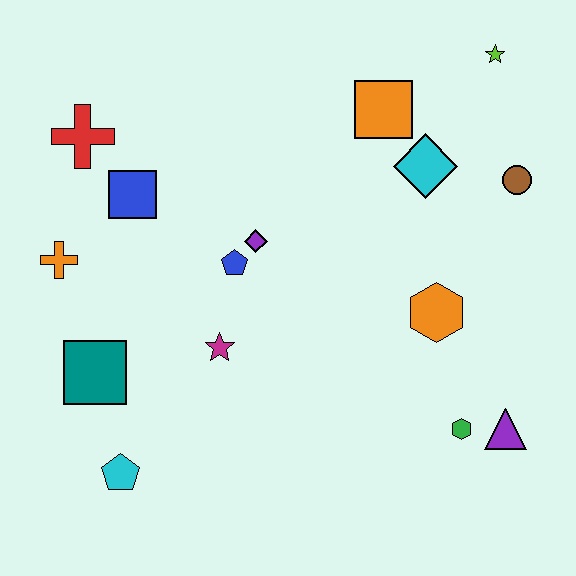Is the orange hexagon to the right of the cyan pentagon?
Yes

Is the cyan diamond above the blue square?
Yes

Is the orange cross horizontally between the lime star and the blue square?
No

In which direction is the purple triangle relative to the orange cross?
The purple triangle is to the right of the orange cross.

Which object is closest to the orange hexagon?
The green hexagon is closest to the orange hexagon.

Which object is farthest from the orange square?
The cyan pentagon is farthest from the orange square.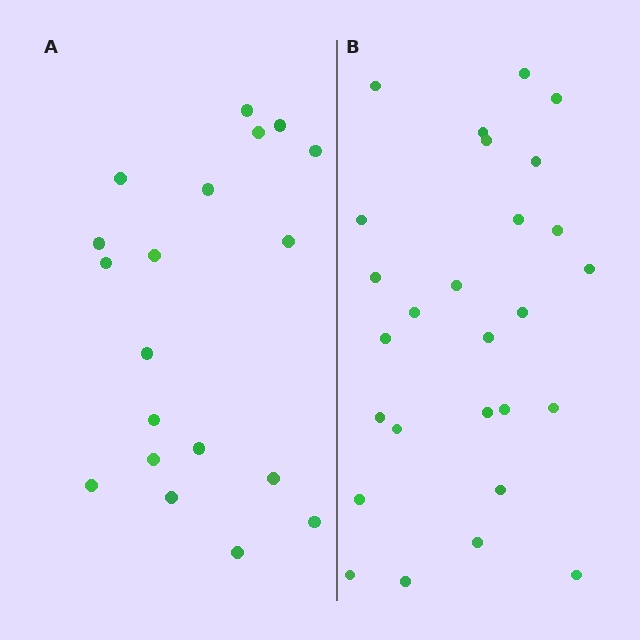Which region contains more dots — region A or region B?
Region B (the right region) has more dots.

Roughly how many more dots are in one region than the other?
Region B has roughly 8 or so more dots than region A.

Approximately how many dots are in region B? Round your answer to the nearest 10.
About 30 dots. (The exact count is 27, which rounds to 30.)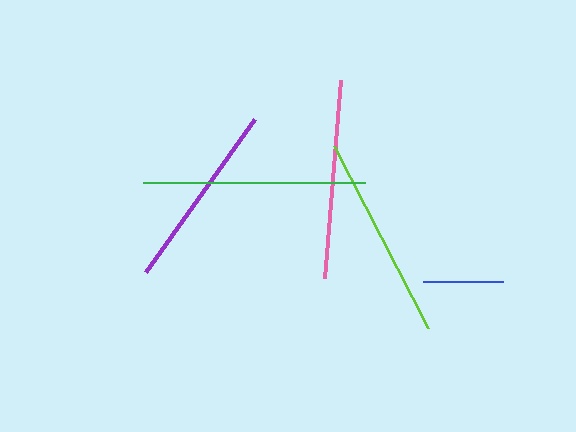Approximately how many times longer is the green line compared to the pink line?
The green line is approximately 1.1 times the length of the pink line.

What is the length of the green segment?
The green segment is approximately 222 pixels long.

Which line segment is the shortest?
The blue line is the shortest at approximately 81 pixels.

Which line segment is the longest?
The green line is the longest at approximately 222 pixels.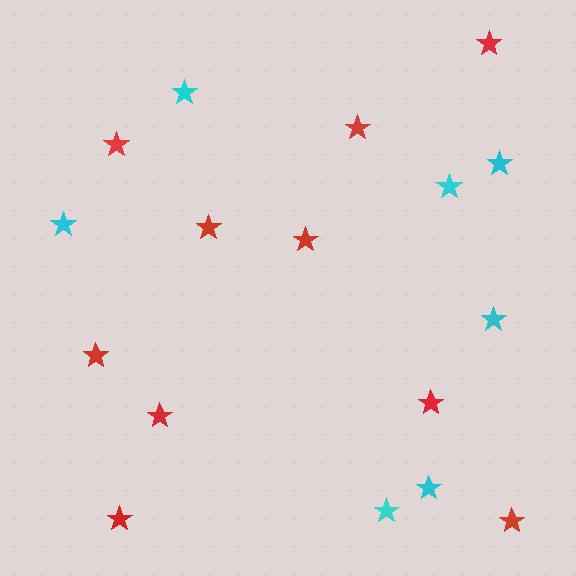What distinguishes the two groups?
There are 2 groups: one group of red stars (10) and one group of cyan stars (7).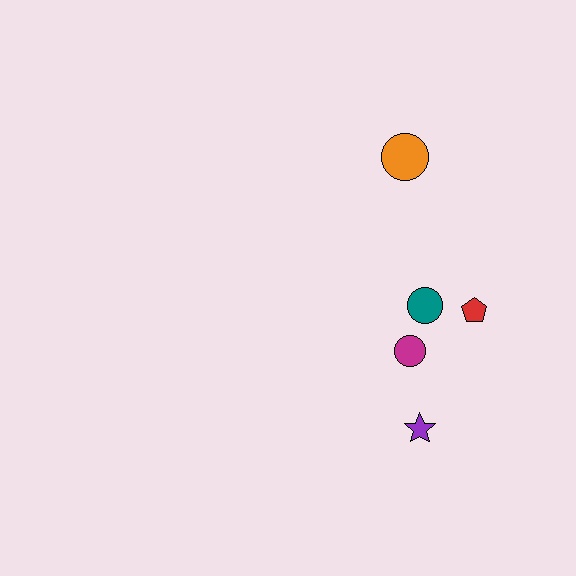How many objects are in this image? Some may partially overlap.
There are 5 objects.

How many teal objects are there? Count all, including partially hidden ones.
There is 1 teal object.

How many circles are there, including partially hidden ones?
There are 3 circles.